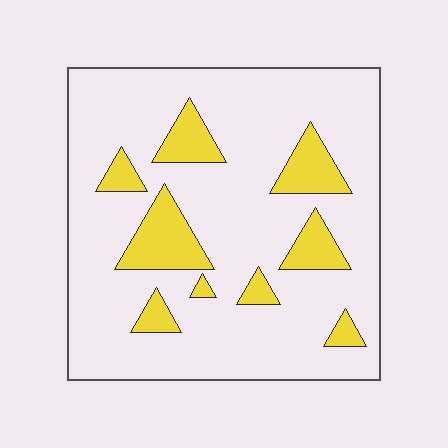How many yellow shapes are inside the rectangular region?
9.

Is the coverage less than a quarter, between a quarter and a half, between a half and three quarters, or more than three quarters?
Less than a quarter.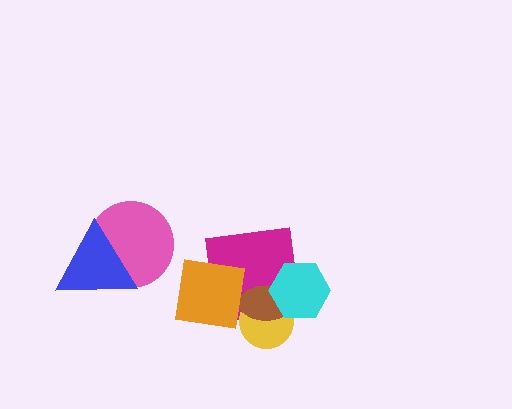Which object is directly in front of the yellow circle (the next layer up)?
The brown ellipse is directly in front of the yellow circle.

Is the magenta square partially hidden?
Yes, it is partially covered by another shape.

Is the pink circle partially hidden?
Yes, it is partially covered by another shape.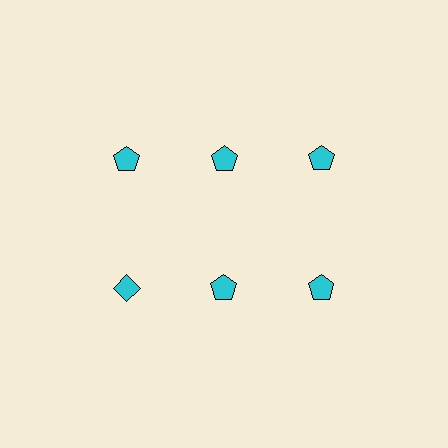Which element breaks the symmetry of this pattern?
The cyan diamond in the second row, leftmost column breaks the symmetry. All other shapes are cyan pentagons.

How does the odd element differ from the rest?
It has a different shape: diamond instead of pentagon.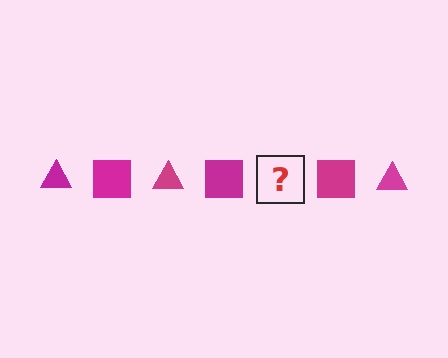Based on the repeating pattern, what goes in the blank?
The blank should be a magenta triangle.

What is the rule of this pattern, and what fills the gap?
The rule is that the pattern cycles through triangle, square shapes in magenta. The gap should be filled with a magenta triangle.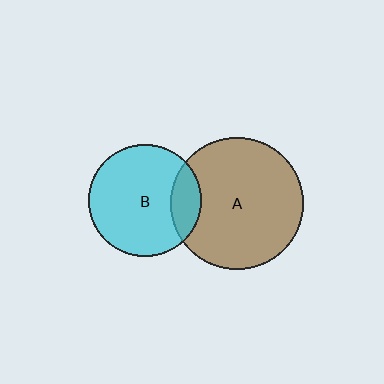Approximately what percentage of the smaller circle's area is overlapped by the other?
Approximately 15%.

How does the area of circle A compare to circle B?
Approximately 1.4 times.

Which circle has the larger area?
Circle A (brown).